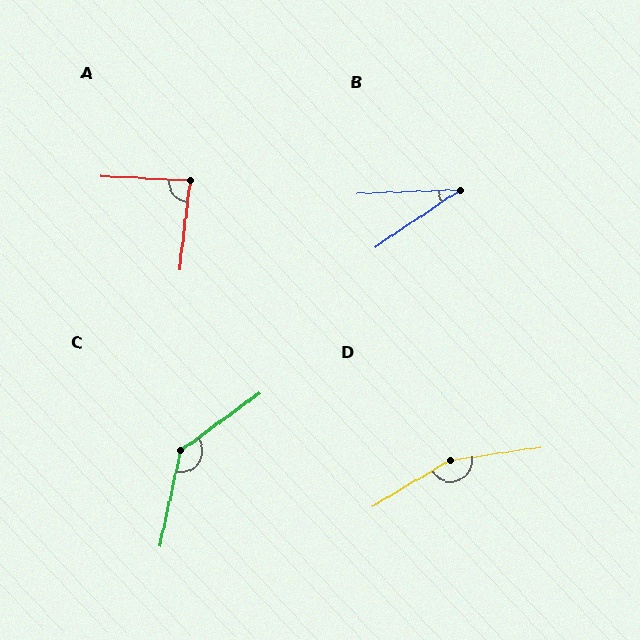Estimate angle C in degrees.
Approximately 139 degrees.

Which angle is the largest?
D, at approximately 158 degrees.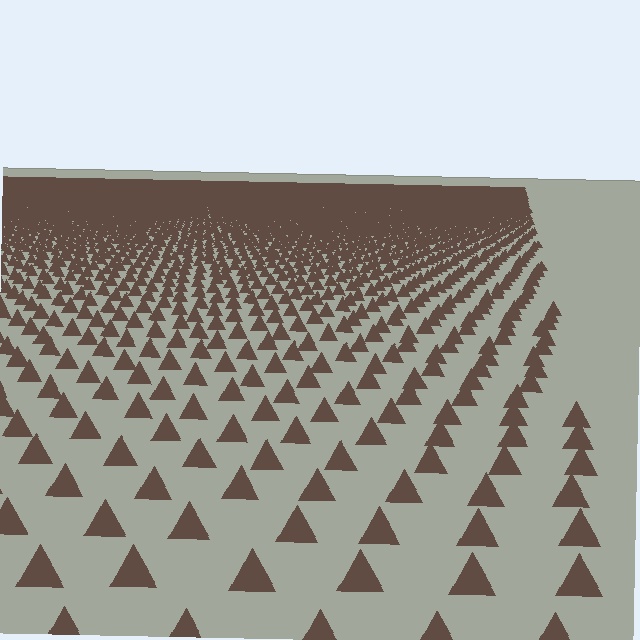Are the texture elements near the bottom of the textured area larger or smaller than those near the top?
Larger. Near the bottom, elements are closer to the viewer and appear at a bigger on-screen size.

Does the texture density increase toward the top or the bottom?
Density increases toward the top.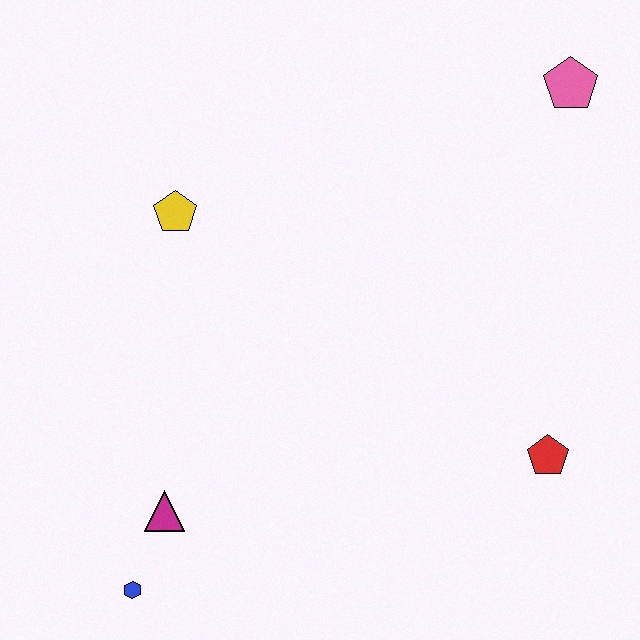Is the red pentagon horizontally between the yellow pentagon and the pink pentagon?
Yes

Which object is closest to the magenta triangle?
The blue hexagon is closest to the magenta triangle.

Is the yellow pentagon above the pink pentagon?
No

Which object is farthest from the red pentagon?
The yellow pentagon is farthest from the red pentagon.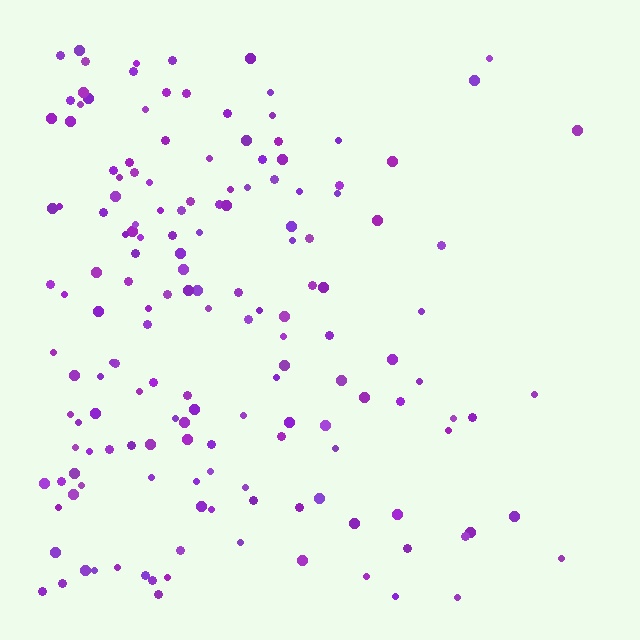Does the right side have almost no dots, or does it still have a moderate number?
Still a moderate number, just noticeably fewer than the left.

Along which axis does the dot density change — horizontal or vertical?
Horizontal.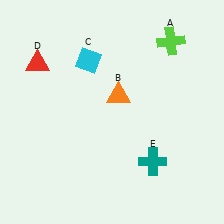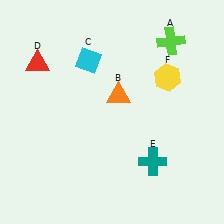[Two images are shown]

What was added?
A yellow hexagon (F) was added in Image 2.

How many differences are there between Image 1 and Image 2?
There is 1 difference between the two images.